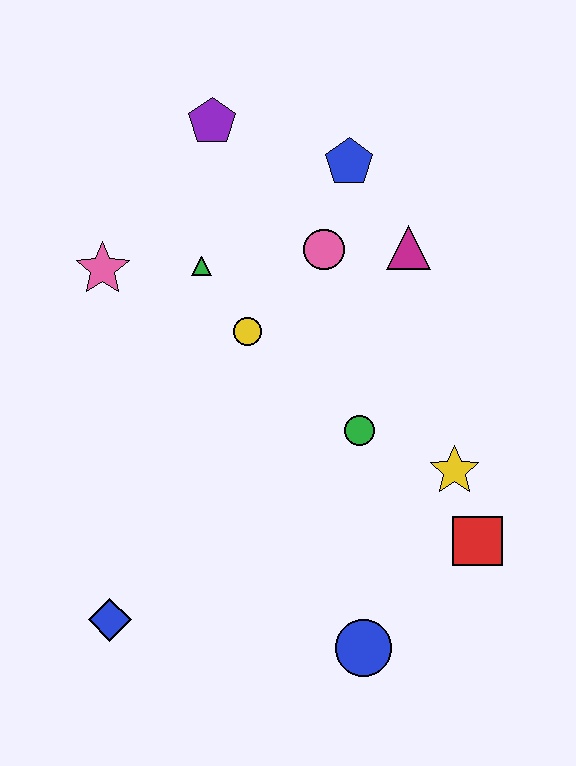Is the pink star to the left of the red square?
Yes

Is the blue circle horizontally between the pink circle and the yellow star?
Yes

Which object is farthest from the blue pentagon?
The blue diamond is farthest from the blue pentagon.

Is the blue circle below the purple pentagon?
Yes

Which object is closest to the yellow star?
The red square is closest to the yellow star.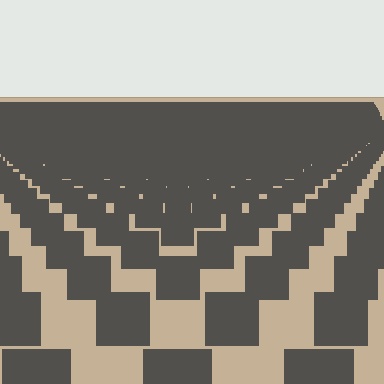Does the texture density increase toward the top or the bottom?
Density increases toward the top.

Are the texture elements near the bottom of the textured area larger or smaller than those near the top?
Larger. Near the bottom, elements are closer to the viewer and appear at a bigger on-screen size.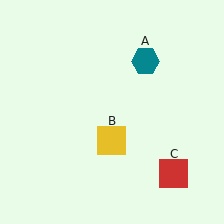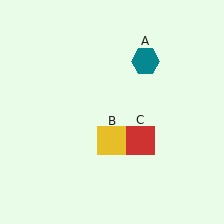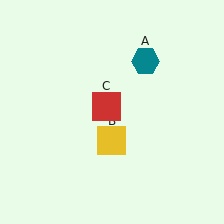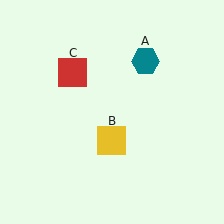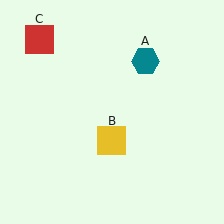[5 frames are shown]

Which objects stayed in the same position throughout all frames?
Teal hexagon (object A) and yellow square (object B) remained stationary.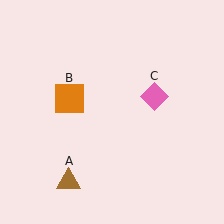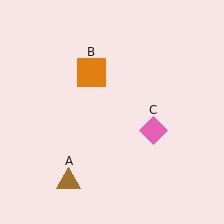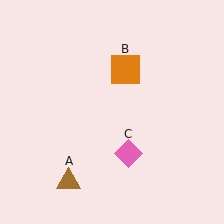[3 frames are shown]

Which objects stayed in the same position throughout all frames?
Brown triangle (object A) remained stationary.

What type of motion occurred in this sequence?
The orange square (object B), pink diamond (object C) rotated clockwise around the center of the scene.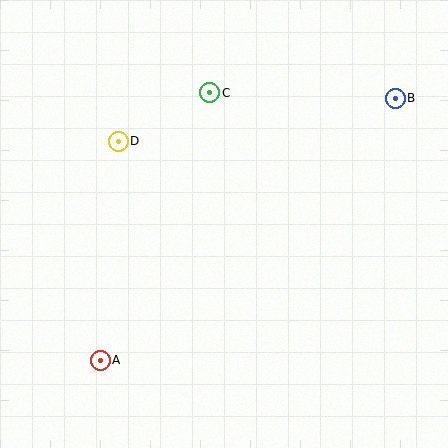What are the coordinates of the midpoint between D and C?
The midpoint between D and C is at (164, 117).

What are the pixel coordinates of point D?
Point D is at (118, 141).